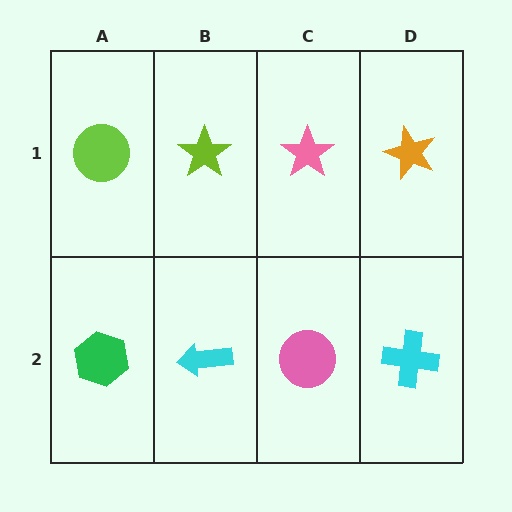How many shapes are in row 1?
4 shapes.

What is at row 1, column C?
A pink star.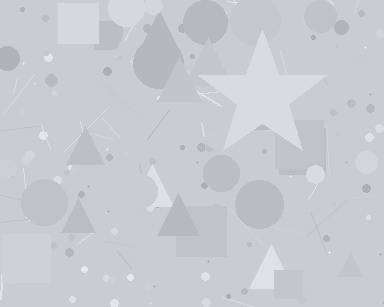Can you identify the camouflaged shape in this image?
The camouflaged shape is a star.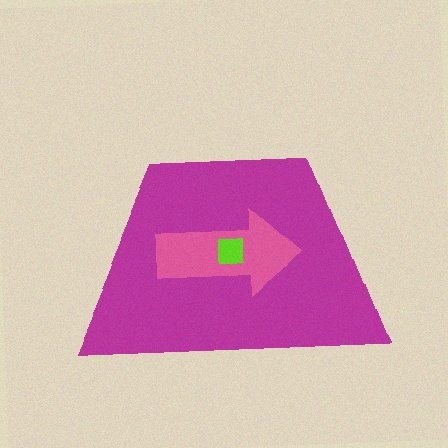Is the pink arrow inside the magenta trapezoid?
Yes.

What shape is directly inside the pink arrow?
The lime square.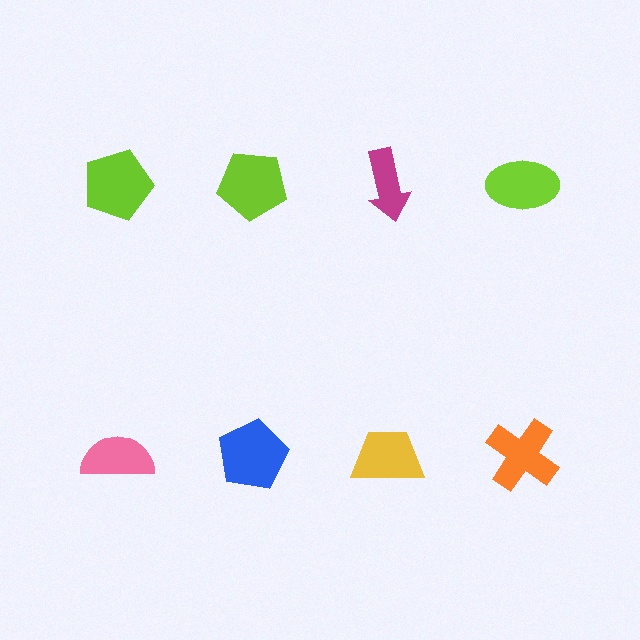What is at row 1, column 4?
A lime ellipse.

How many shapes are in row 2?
4 shapes.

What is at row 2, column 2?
A blue pentagon.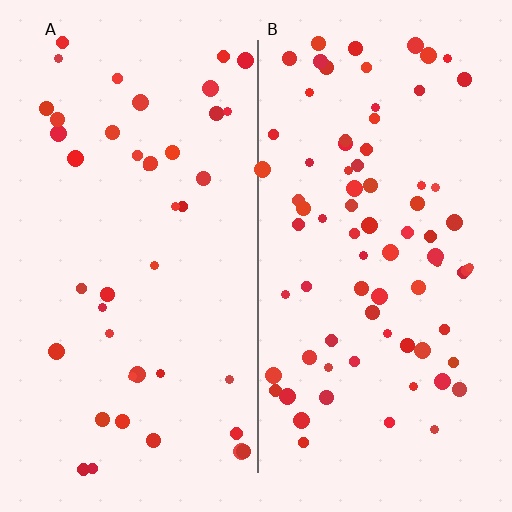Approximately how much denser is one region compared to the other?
Approximately 1.8× — region B over region A.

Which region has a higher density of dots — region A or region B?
B (the right).